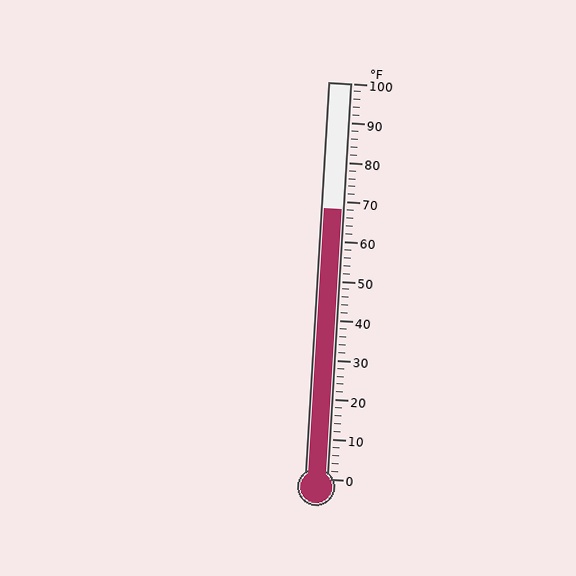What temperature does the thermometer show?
The thermometer shows approximately 68°F.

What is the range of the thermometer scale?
The thermometer scale ranges from 0°F to 100°F.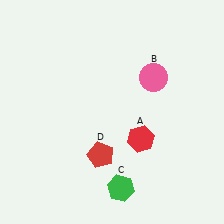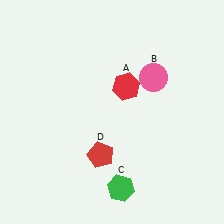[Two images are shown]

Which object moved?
The red hexagon (A) moved up.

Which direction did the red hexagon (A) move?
The red hexagon (A) moved up.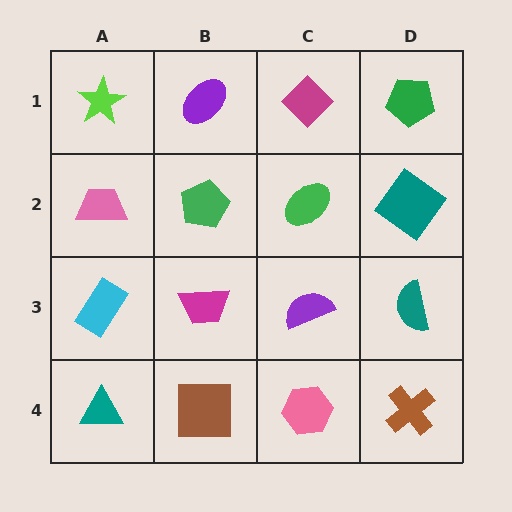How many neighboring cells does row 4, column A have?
2.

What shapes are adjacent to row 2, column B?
A purple ellipse (row 1, column B), a magenta trapezoid (row 3, column B), a pink trapezoid (row 2, column A), a green ellipse (row 2, column C).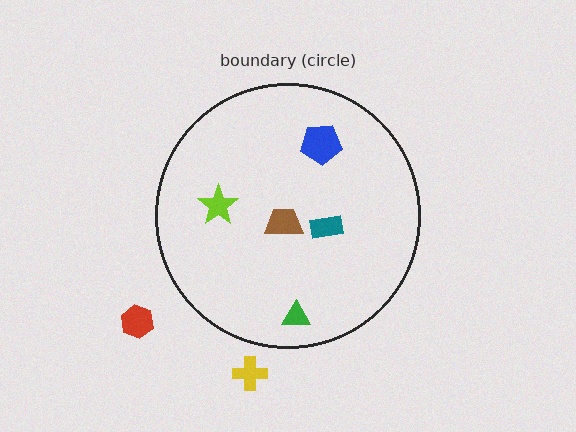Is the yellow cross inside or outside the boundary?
Outside.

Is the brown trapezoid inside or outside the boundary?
Inside.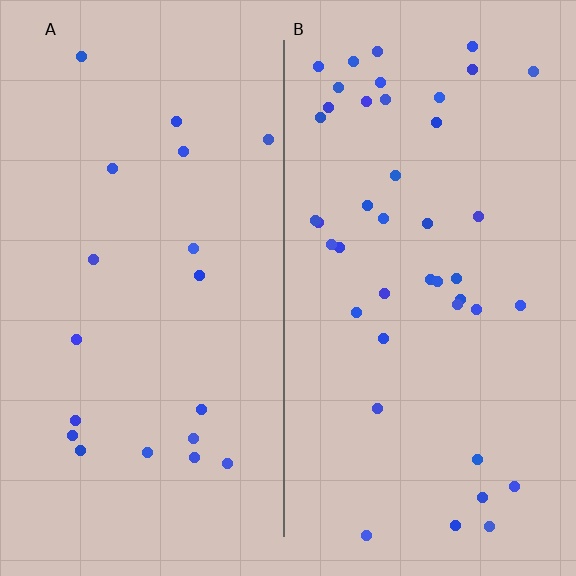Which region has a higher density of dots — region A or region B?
B (the right).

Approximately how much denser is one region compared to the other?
Approximately 2.3× — region B over region A.